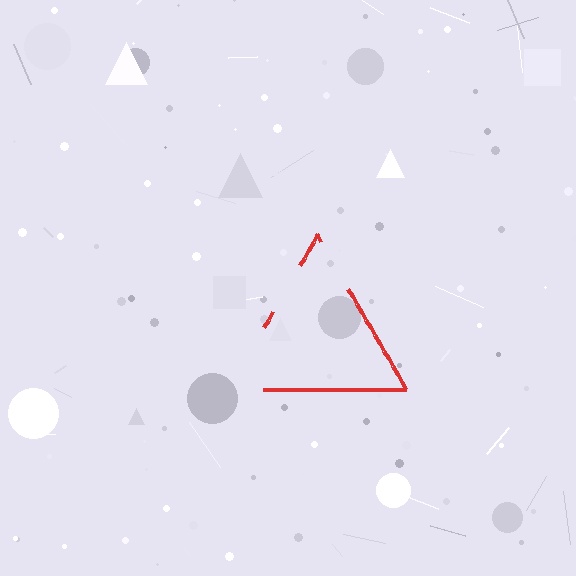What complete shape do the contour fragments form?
The contour fragments form a triangle.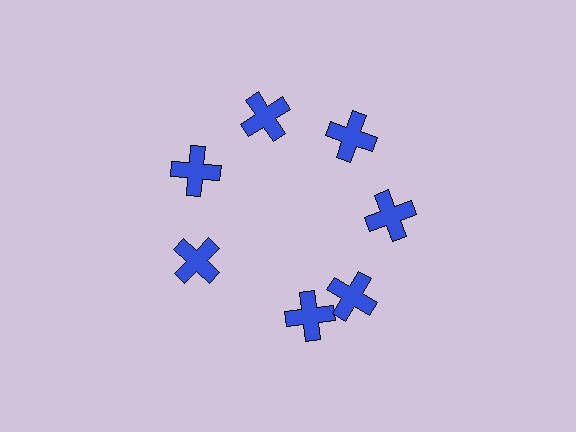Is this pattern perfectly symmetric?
No. The 7 blue crosses are arranged in a ring, but one element near the 6 o'clock position is rotated out of alignment along the ring, breaking the 7-fold rotational symmetry.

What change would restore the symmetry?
The symmetry would be restored by rotating it back into even spacing with its neighbors so that all 7 crosses sit at equal angles and equal distance from the center.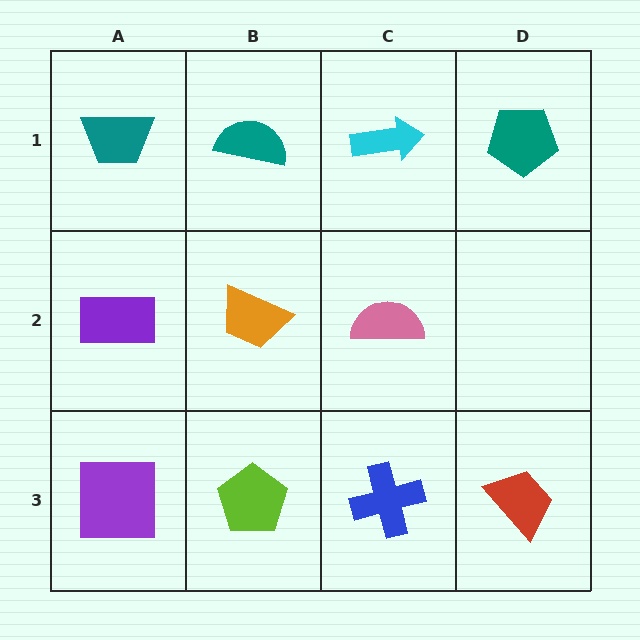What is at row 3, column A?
A purple square.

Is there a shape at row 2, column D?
No, that cell is empty.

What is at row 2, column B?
An orange trapezoid.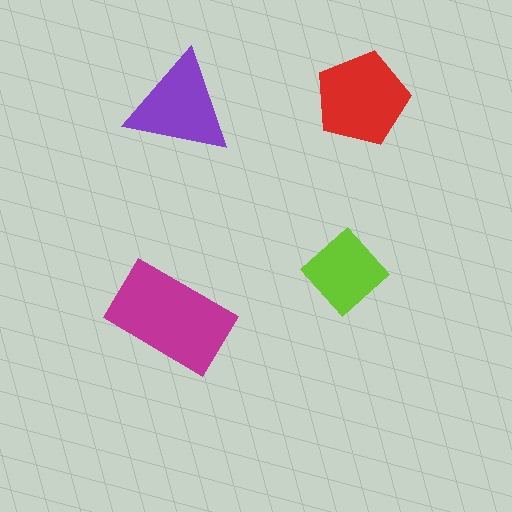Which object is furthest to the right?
The red pentagon is rightmost.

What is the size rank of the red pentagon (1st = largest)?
2nd.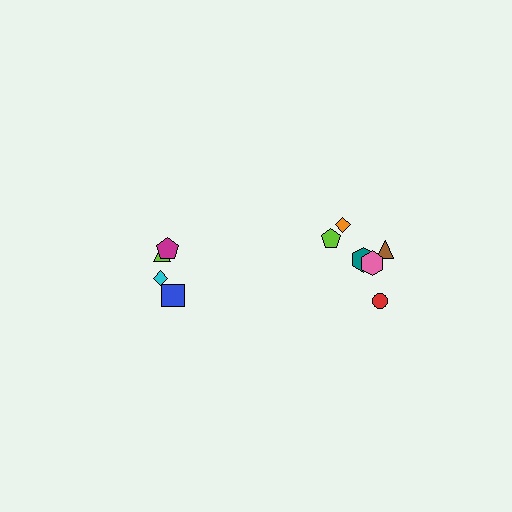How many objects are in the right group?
There are 6 objects.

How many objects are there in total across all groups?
There are 10 objects.